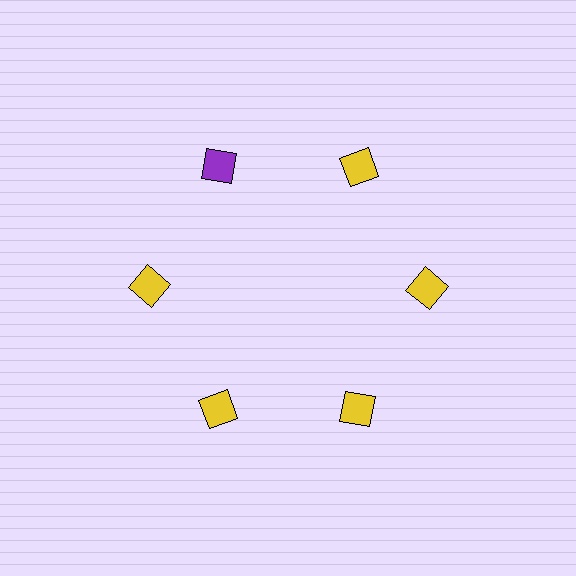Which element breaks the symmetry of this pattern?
The purple diamond at roughly the 11 o'clock position breaks the symmetry. All other shapes are yellow diamonds.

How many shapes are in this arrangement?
There are 6 shapes arranged in a ring pattern.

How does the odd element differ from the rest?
It has a different color: purple instead of yellow.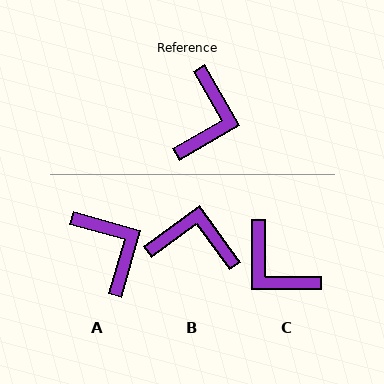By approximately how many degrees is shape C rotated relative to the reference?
Approximately 120 degrees clockwise.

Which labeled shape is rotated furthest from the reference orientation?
C, about 120 degrees away.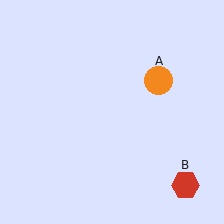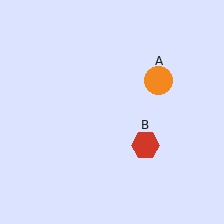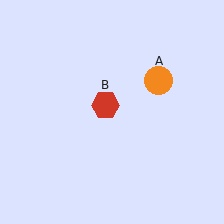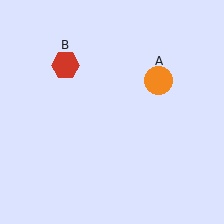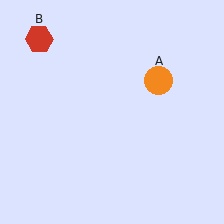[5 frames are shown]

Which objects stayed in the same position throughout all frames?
Orange circle (object A) remained stationary.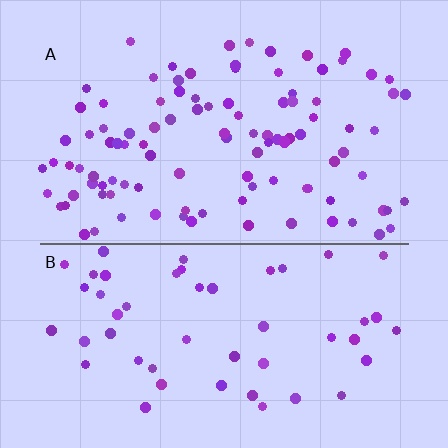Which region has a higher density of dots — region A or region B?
A (the top).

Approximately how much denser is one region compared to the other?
Approximately 2.1× — region A over region B.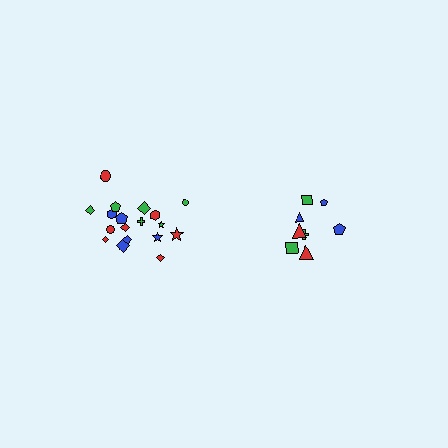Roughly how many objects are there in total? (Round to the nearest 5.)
Roughly 25 objects in total.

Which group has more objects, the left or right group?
The left group.